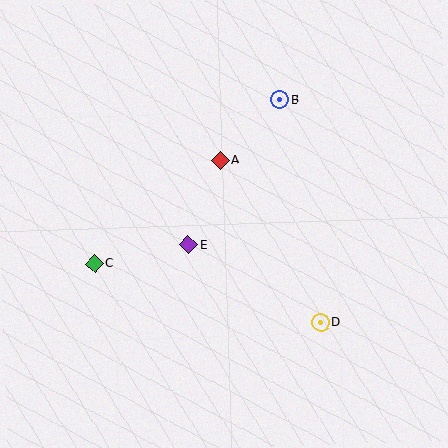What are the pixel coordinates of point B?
Point B is at (280, 100).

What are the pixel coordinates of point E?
Point E is at (188, 245).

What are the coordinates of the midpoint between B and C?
The midpoint between B and C is at (187, 182).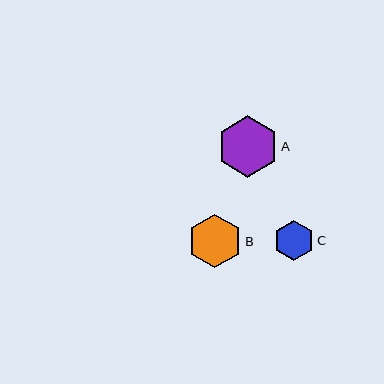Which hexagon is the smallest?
Hexagon C is the smallest with a size of approximately 40 pixels.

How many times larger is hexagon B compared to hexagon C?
Hexagon B is approximately 1.3 times the size of hexagon C.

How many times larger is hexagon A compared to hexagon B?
Hexagon A is approximately 1.1 times the size of hexagon B.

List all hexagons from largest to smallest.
From largest to smallest: A, B, C.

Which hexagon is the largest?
Hexagon A is the largest with a size of approximately 61 pixels.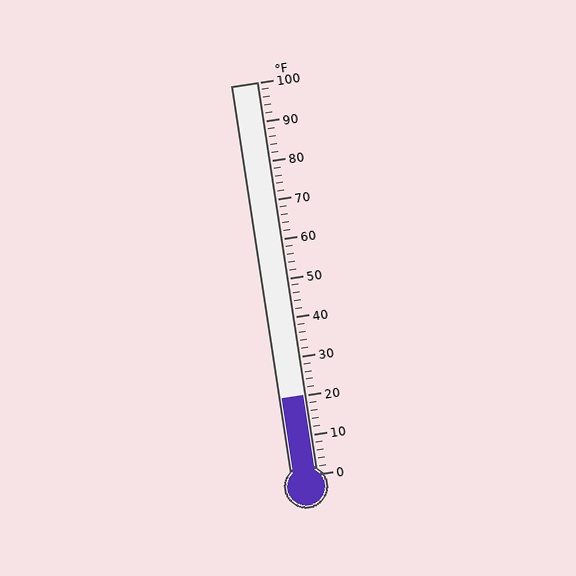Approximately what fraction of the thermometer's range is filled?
The thermometer is filled to approximately 20% of its range.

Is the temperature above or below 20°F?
The temperature is at 20°F.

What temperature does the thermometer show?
The thermometer shows approximately 20°F.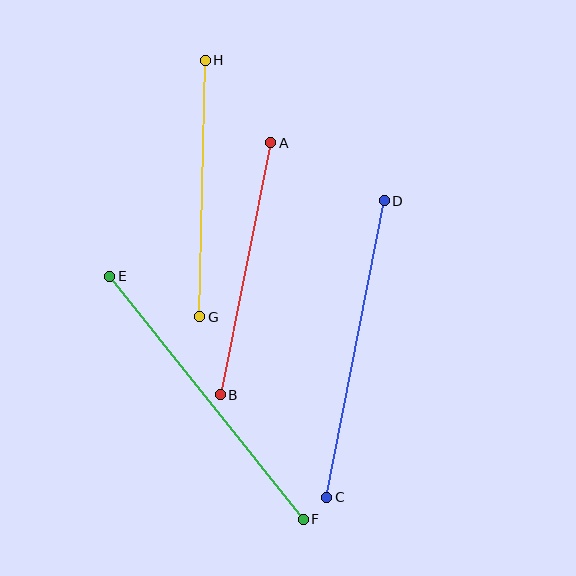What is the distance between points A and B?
The distance is approximately 257 pixels.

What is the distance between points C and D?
The distance is approximately 302 pixels.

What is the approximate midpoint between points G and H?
The midpoint is at approximately (202, 189) pixels.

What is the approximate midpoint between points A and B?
The midpoint is at approximately (246, 269) pixels.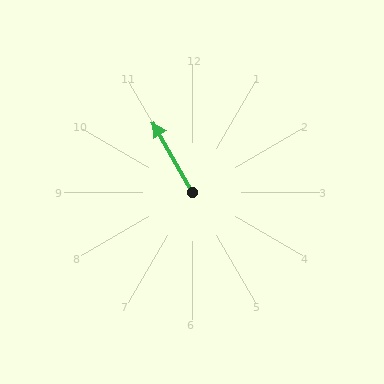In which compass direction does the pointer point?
Northwest.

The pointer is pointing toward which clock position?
Roughly 11 o'clock.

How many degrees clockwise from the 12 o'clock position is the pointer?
Approximately 331 degrees.